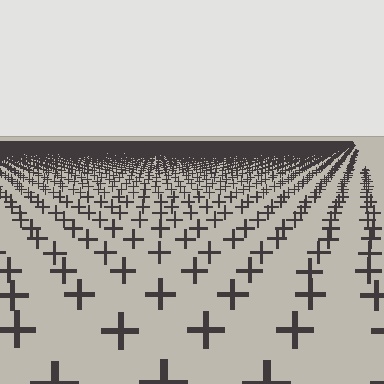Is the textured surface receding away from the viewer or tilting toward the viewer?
The surface is receding away from the viewer. Texture elements get smaller and denser toward the top.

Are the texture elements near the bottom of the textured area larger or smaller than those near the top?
Larger. Near the bottom, elements are closer to the viewer and appear at a bigger on-screen size.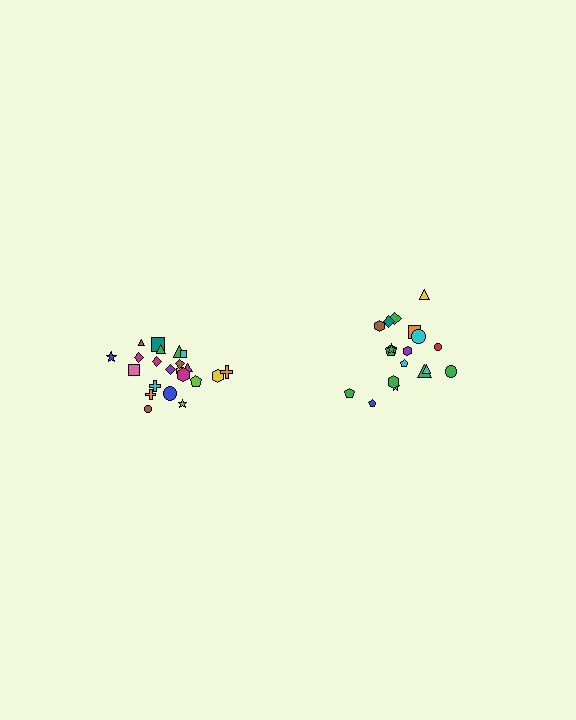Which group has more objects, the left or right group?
The left group.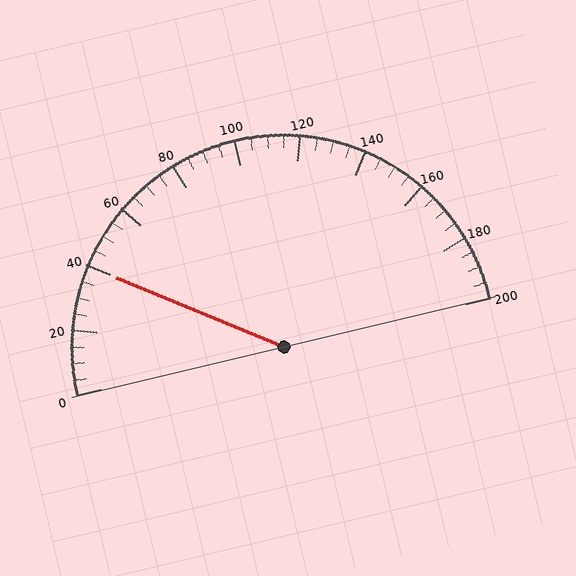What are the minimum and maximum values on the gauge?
The gauge ranges from 0 to 200.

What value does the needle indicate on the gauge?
The needle indicates approximately 40.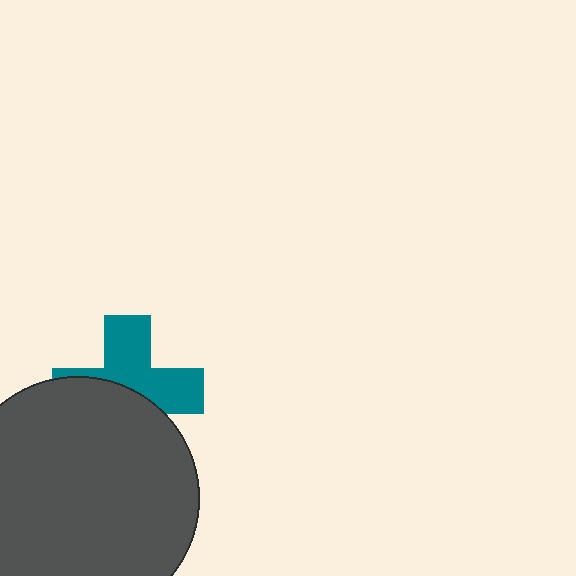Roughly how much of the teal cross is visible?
About half of it is visible (roughly 52%).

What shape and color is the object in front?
The object in front is a dark gray circle.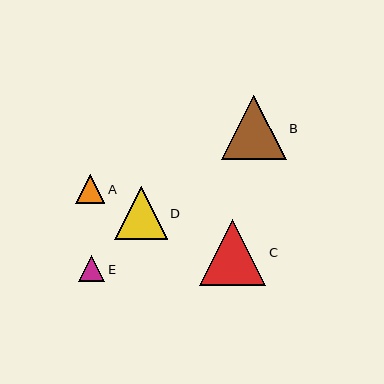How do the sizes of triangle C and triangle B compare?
Triangle C and triangle B are approximately the same size.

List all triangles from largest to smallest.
From largest to smallest: C, B, D, A, E.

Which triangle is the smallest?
Triangle E is the smallest with a size of approximately 26 pixels.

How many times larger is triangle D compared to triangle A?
Triangle D is approximately 1.8 times the size of triangle A.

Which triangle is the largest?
Triangle C is the largest with a size of approximately 67 pixels.